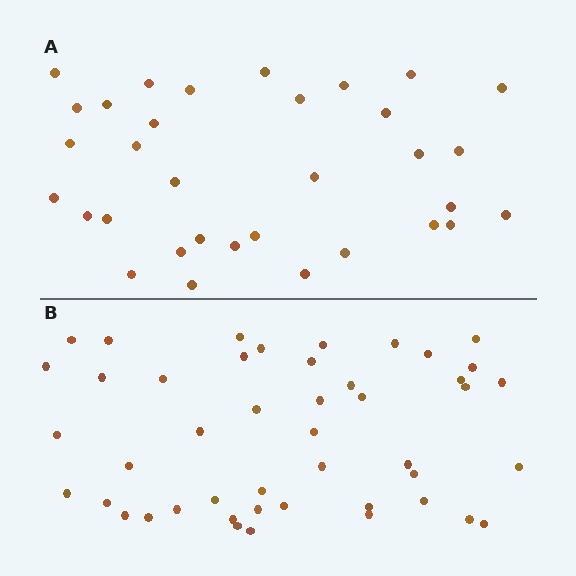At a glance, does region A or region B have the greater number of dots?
Region B (the bottom region) has more dots.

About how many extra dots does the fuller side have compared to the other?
Region B has approximately 15 more dots than region A.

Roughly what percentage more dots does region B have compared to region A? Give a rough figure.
About 40% more.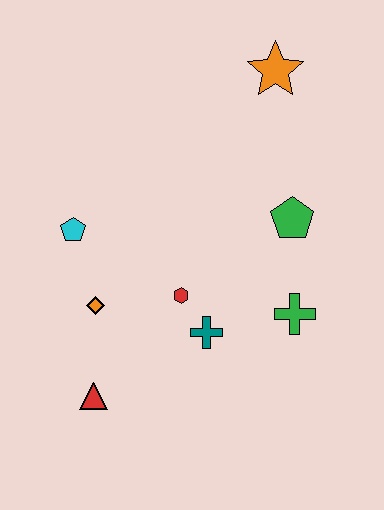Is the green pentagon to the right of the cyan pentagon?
Yes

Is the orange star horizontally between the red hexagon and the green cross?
Yes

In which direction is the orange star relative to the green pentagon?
The orange star is above the green pentagon.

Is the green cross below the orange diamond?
Yes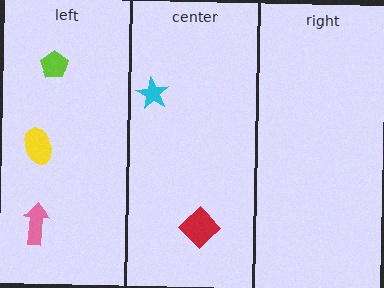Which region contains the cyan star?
The center region.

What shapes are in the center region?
The red diamond, the cyan star.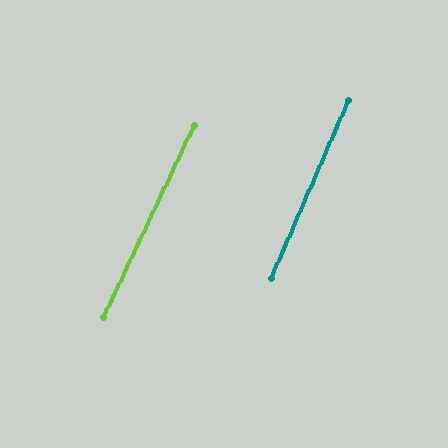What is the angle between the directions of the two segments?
Approximately 2 degrees.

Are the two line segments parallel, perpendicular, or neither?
Parallel — their directions differ by only 1.8°.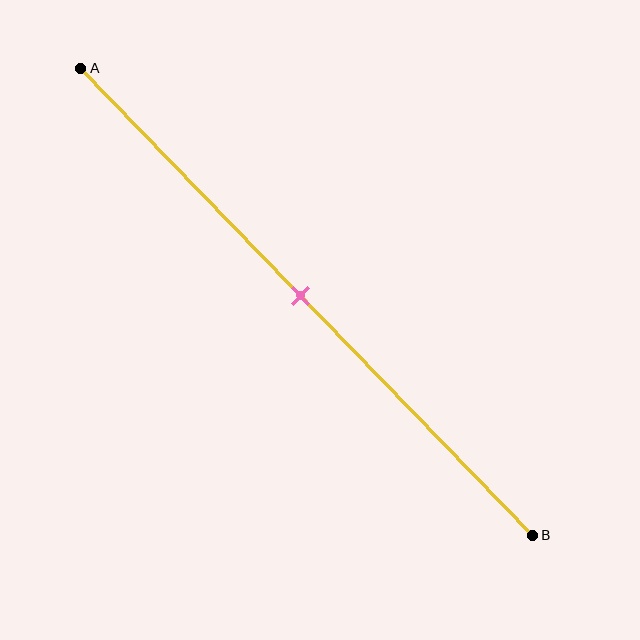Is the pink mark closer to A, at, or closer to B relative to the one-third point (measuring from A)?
The pink mark is closer to point B than the one-third point of segment AB.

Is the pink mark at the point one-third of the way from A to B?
No, the mark is at about 50% from A, not at the 33% one-third point.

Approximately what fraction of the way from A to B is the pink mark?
The pink mark is approximately 50% of the way from A to B.